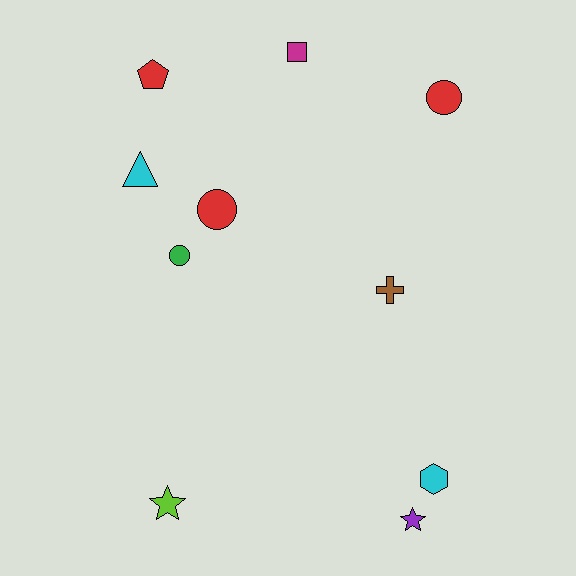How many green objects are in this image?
There is 1 green object.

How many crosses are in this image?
There is 1 cross.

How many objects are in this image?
There are 10 objects.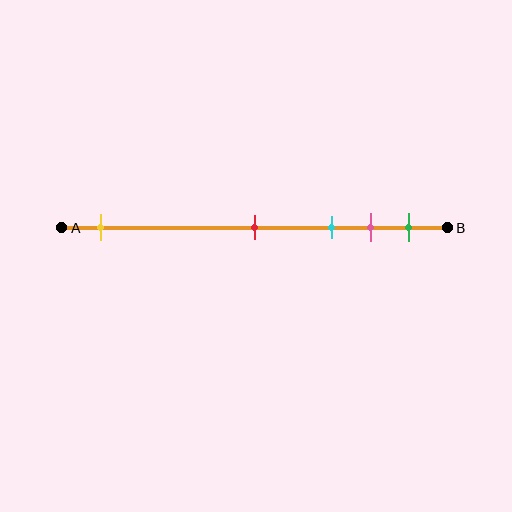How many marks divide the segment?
There are 5 marks dividing the segment.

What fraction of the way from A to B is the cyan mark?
The cyan mark is approximately 70% (0.7) of the way from A to B.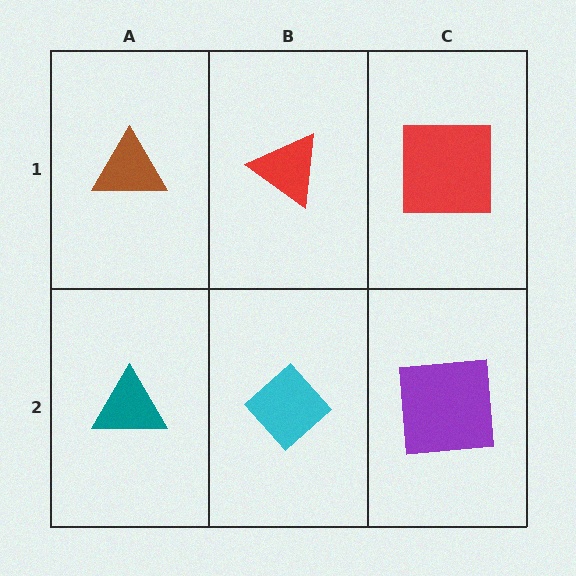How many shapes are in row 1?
3 shapes.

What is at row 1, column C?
A red square.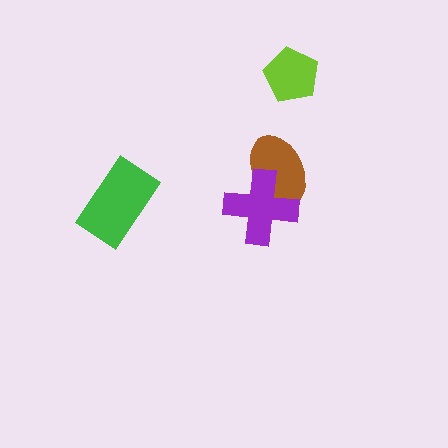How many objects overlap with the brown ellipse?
1 object overlaps with the brown ellipse.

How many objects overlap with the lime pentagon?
0 objects overlap with the lime pentagon.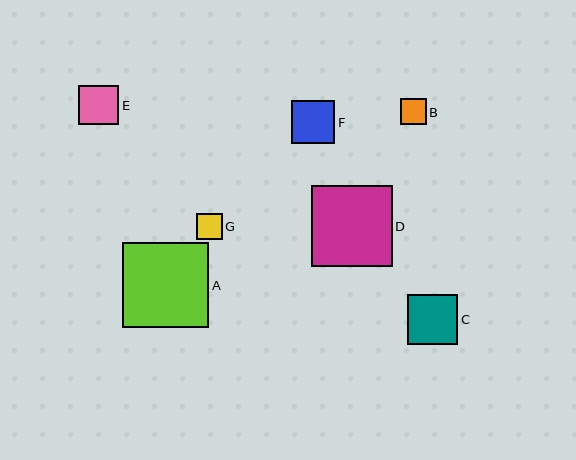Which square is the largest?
Square A is the largest with a size of approximately 86 pixels.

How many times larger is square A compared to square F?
Square A is approximately 2.0 times the size of square F.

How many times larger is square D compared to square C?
Square D is approximately 1.6 times the size of square C.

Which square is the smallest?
Square G is the smallest with a size of approximately 25 pixels.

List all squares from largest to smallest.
From largest to smallest: A, D, C, F, E, B, G.